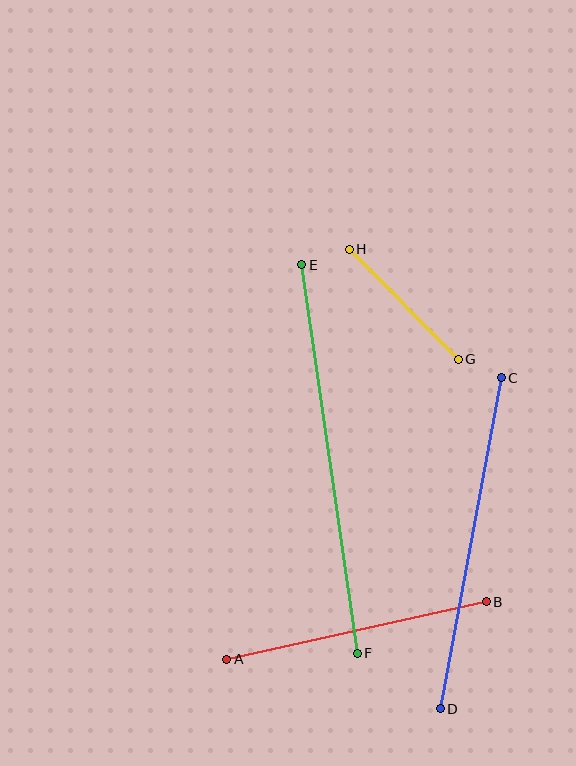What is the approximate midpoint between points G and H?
The midpoint is at approximately (404, 304) pixels.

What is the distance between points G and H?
The distance is approximately 155 pixels.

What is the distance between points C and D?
The distance is approximately 337 pixels.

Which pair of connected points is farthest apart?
Points E and F are farthest apart.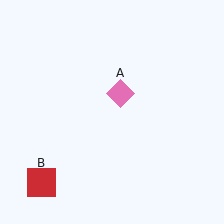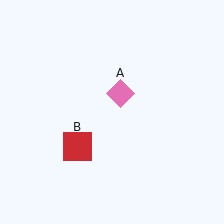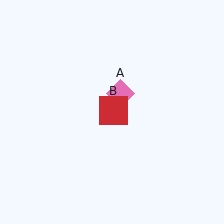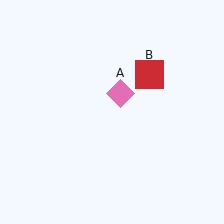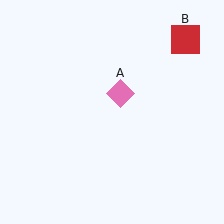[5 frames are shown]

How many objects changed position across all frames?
1 object changed position: red square (object B).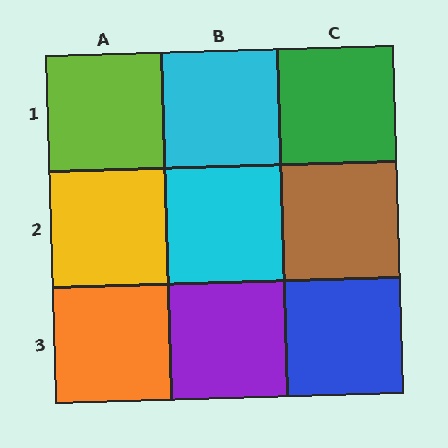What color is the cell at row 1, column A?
Lime.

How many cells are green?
1 cell is green.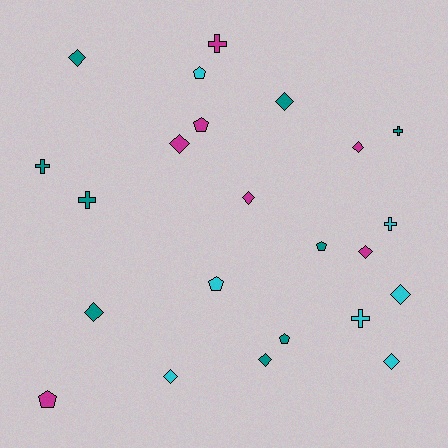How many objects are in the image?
There are 23 objects.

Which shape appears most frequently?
Diamond, with 11 objects.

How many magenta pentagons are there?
There are 2 magenta pentagons.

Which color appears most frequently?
Teal, with 9 objects.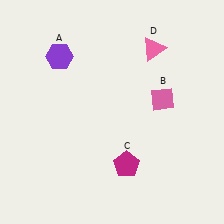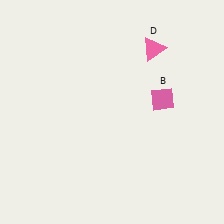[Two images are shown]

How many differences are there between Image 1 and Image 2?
There are 2 differences between the two images.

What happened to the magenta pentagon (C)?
The magenta pentagon (C) was removed in Image 2. It was in the bottom-right area of Image 1.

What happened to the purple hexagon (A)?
The purple hexagon (A) was removed in Image 2. It was in the top-left area of Image 1.